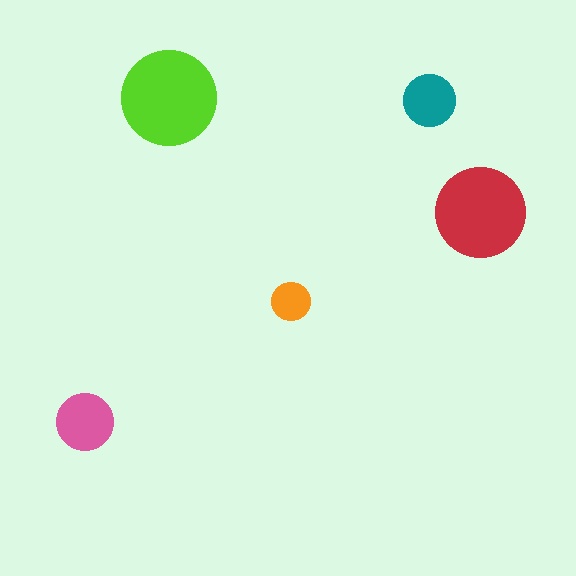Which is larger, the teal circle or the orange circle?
The teal one.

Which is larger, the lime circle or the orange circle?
The lime one.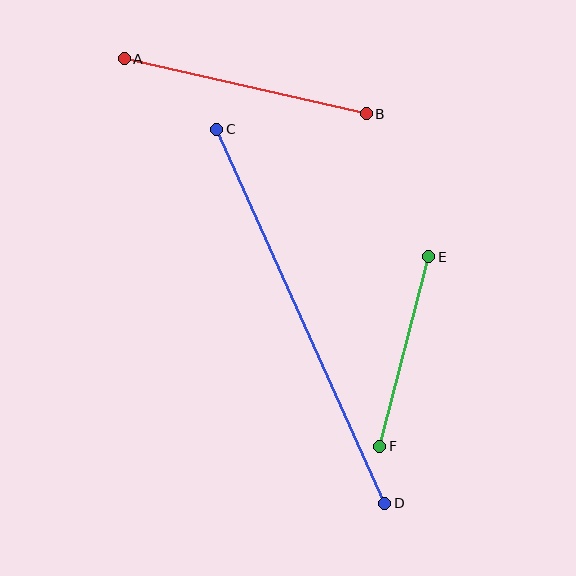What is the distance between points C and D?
The distance is approximately 410 pixels.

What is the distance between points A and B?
The distance is approximately 248 pixels.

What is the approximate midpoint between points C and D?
The midpoint is at approximately (301, 316) pixels.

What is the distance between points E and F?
The distance is approximately 196 pixels.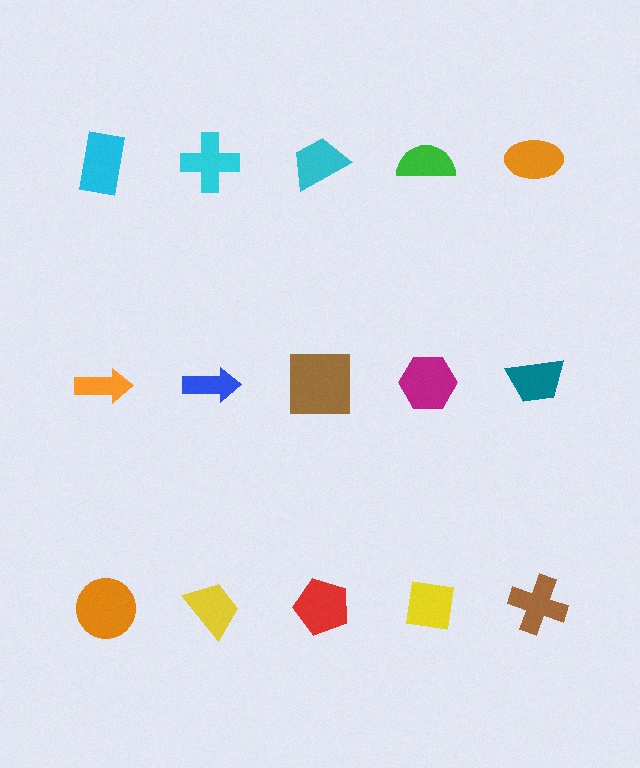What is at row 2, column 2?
A blue arrow.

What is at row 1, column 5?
An orange ellipse.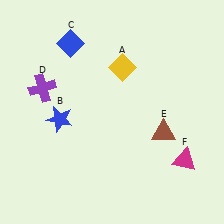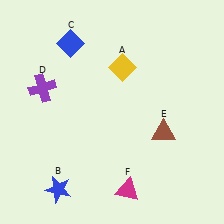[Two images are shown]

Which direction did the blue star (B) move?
The blue star (B) moved down.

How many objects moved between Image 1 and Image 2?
2 objects moved between the two images.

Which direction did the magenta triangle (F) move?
The magenta triangle (F) moved left.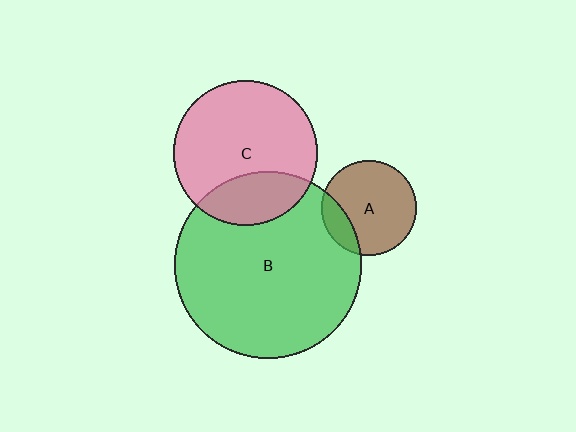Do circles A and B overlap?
Yes.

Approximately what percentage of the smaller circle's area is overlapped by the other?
Approximately 15%.